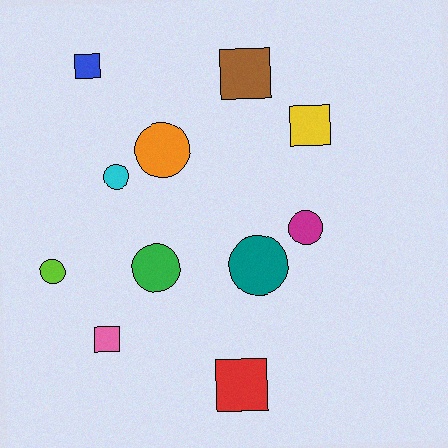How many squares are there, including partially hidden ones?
There are 5 squares.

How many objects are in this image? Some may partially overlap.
There are 11 objects.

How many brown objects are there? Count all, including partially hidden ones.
There is 1 brown object.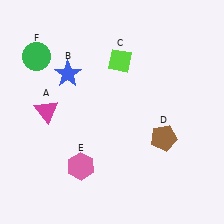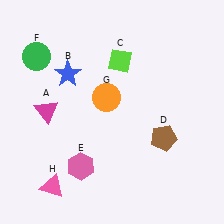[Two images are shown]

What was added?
An orange circle (G), a pink triangle (H) were added in Image 2.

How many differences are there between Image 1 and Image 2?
There are 2 differences between the two images.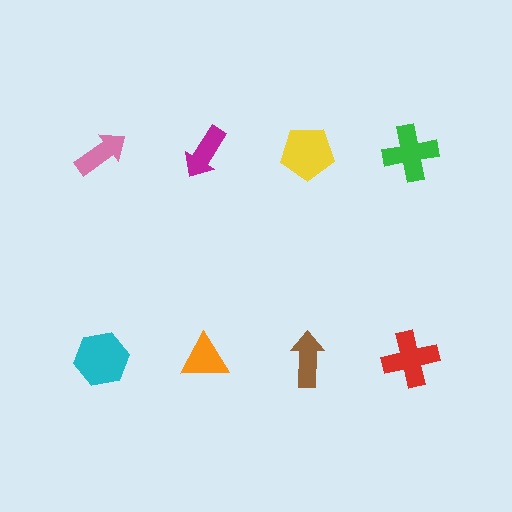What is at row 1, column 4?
A green cross.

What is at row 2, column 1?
A cyan hexagon.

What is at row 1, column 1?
A pink arrow.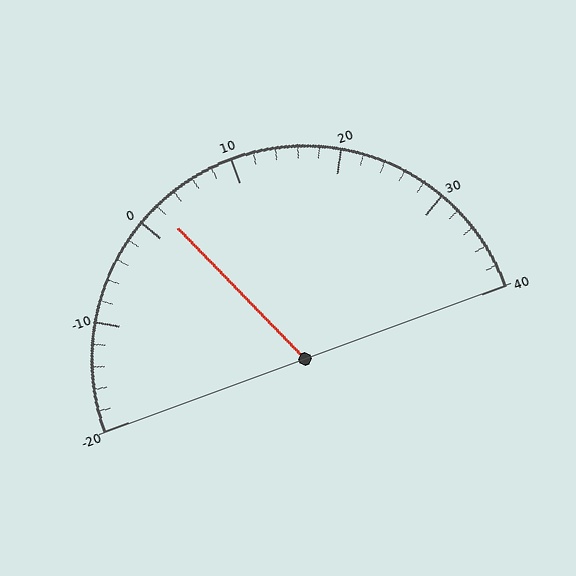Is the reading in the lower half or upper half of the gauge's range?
The reading is in the lower half of the range (-20 to 40).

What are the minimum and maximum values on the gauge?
The gauge ranges from -20 to 40.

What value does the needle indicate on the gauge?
The needle indicates approximately 2.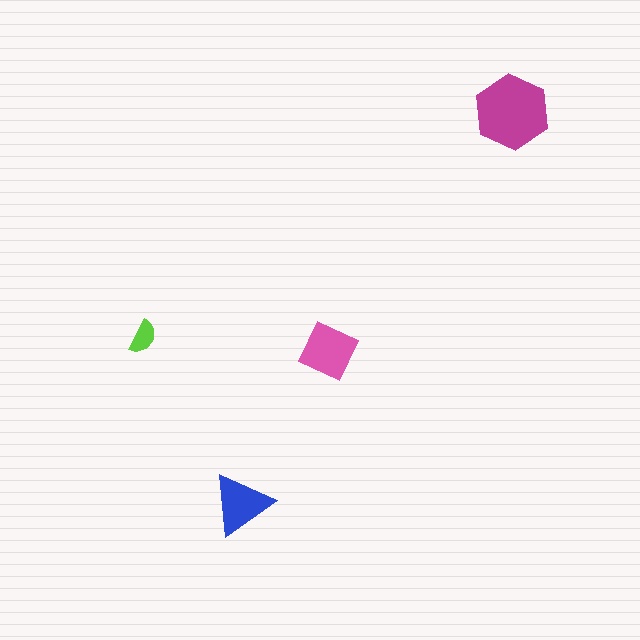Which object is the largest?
The magenta hexagon.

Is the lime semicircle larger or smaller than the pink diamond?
Smaller.